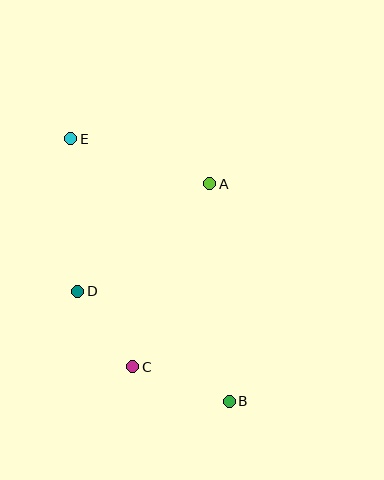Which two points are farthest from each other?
Points B and E are farthest from each other.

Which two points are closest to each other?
Points C and D are closest to each other.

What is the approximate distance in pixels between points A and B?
The distance between A and B is approximately 219 pixels.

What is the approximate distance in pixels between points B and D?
The distance between B and D is approximately 187 pixels.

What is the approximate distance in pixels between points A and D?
The distance between A and D is approximately 170 pixels.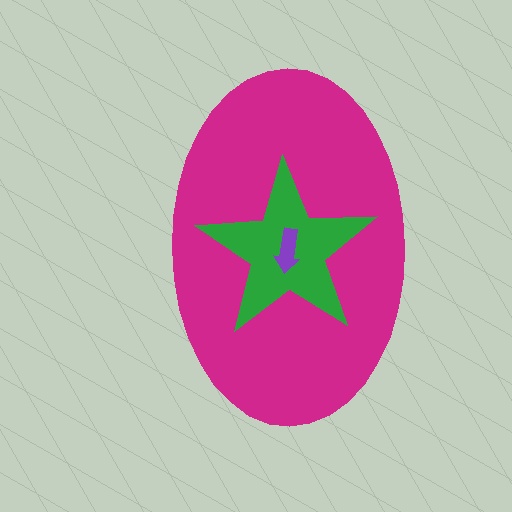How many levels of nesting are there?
3.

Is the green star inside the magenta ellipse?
Yes.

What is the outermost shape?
The magenta ellipse.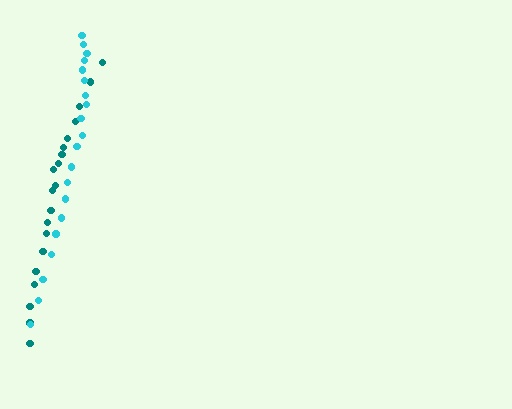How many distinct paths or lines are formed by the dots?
There are 2 distinct paths.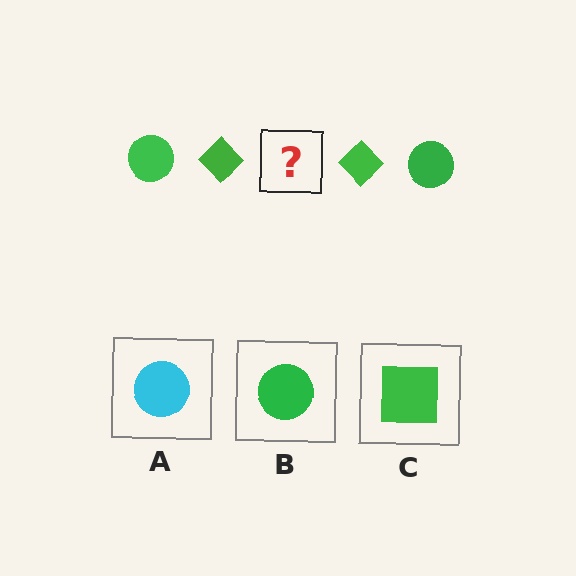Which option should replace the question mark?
Option B.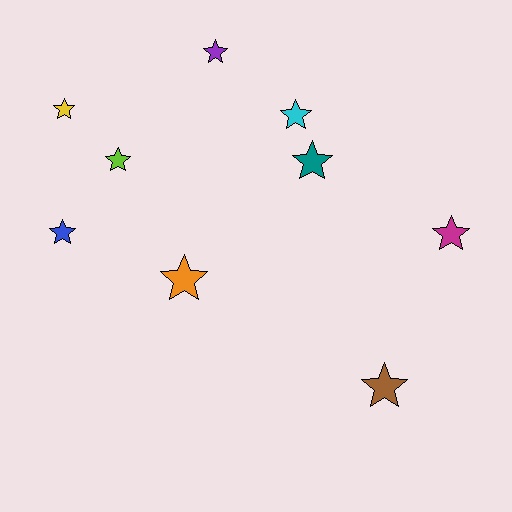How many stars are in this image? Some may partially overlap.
There are 9 stars.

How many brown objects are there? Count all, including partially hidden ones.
There is 1 brown object.